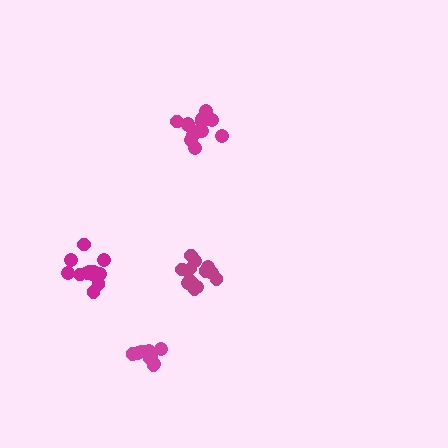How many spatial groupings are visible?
There are 4 spatial groupings.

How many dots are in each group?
Group 1: 12 dots, Group 2: 15 dots, Group 3: 13 dots, Group 4: 9 dots (49 total).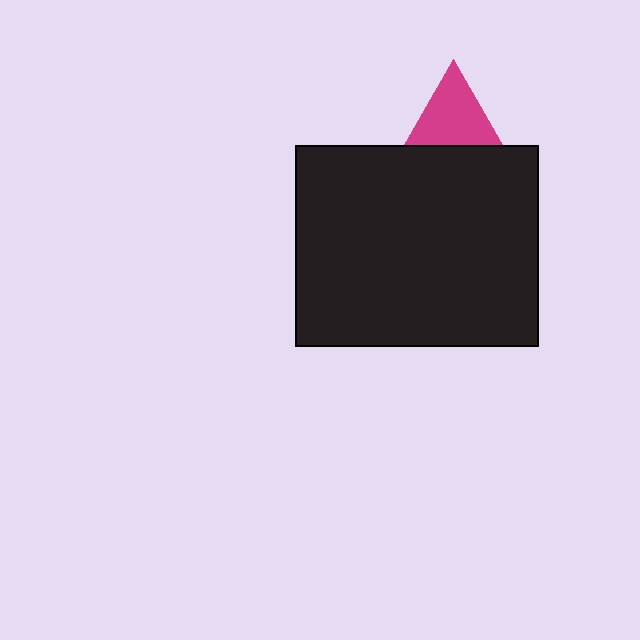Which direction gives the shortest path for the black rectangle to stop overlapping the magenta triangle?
Moving down gives the shortest separation.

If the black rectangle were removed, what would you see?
You would see the complete magenta triangle.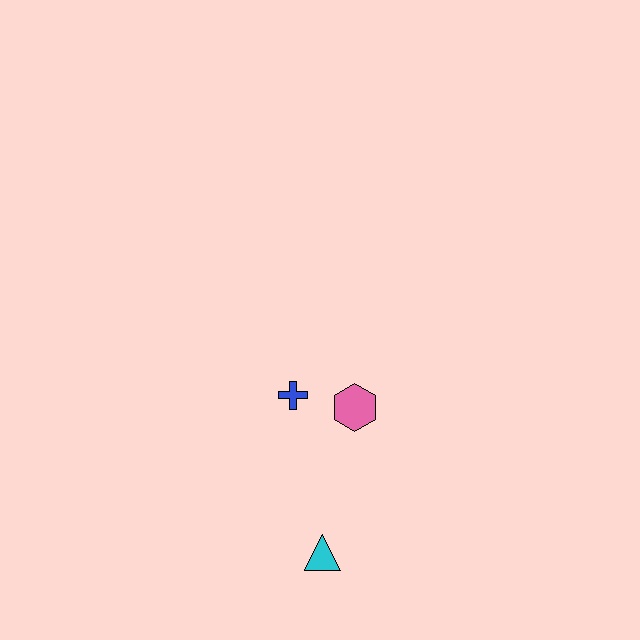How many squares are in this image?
There are no squares.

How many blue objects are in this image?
There is 1 blue object.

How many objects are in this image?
There are 3 objects.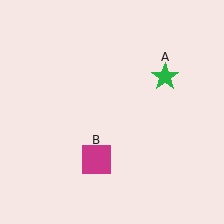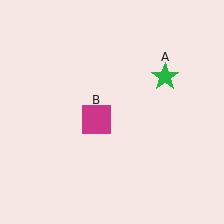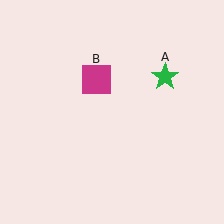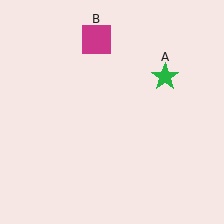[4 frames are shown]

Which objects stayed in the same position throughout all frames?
Green star (object A) remained stationary.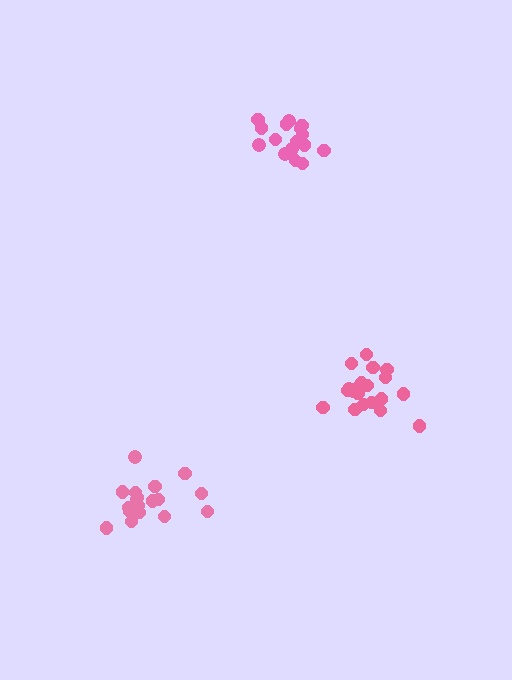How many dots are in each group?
Group 1: 20 dots, Group 2: 18 dots, Group 3: 17 dots (55 total).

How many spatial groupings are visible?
There are 3 spatial groupings.